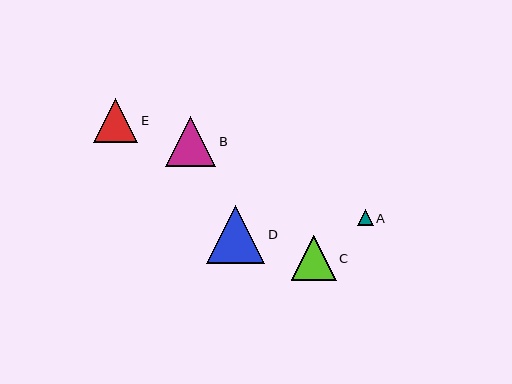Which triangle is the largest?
Triangle D is the largest with a size of approximately 58 pixels.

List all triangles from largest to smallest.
From largest to smallest: D, B, C, E, A.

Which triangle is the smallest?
Triangle A is the smallest with a size of approximately 16 pixels.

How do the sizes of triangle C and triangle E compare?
Triangle C and triangle E are approximately the same size.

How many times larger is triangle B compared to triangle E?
Triangle B is approximately 1.1 times the size of triangle E.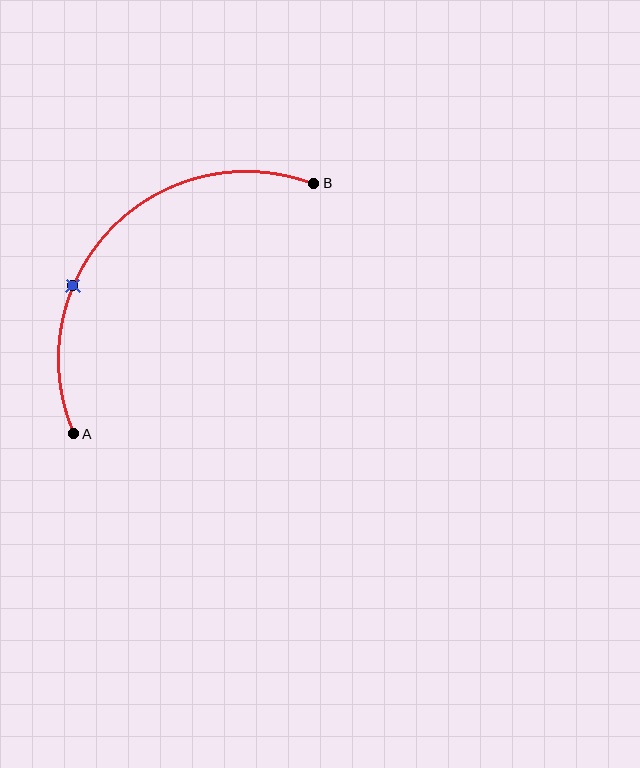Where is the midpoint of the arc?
The arc midpoint is the point on the curve farthest from the straight line joining A and B. It sits above and to the left of that line.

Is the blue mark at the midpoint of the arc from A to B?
No. The blue mark lies on the arc but is closer to endpoint A. The arc midpoint would be at the point on the curve equidistant along the arc from both A and B.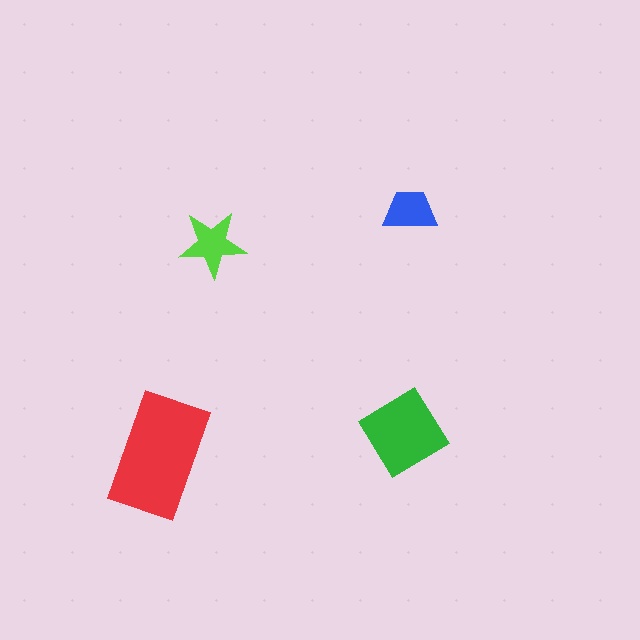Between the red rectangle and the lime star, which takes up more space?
The red rectangle.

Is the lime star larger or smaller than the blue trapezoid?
Larger.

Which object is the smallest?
The blue trapezoid.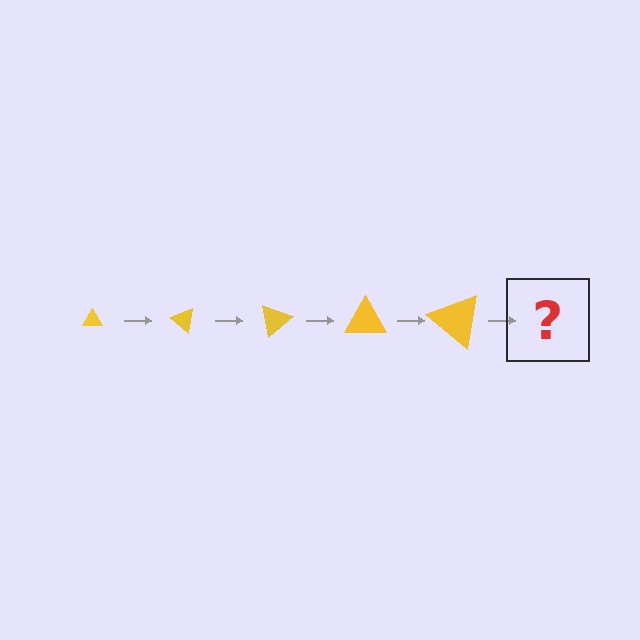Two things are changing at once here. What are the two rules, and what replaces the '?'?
The two rules are that the triangle grows larger each step and it rotates 40 degrees each step. The '?' should be a triangle, larger than the previous one and rotated 200 degrees from the start.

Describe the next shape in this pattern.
It should be a triangle, larger than the previous one and rotated 200 degrees from the start.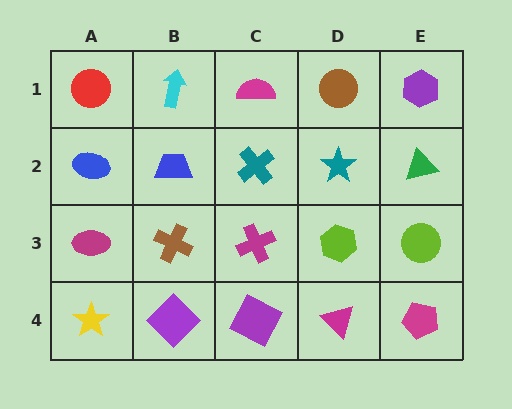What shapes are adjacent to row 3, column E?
A green triangle (row 2, column E), a magenta pentagon (row 4, column E), a lime hexagon (row 3, column D).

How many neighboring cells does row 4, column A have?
2.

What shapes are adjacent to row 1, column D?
A teal star (row 2, column D), a magenta semicircle (row 1, column C), a purple hexagon (row 1, column E).